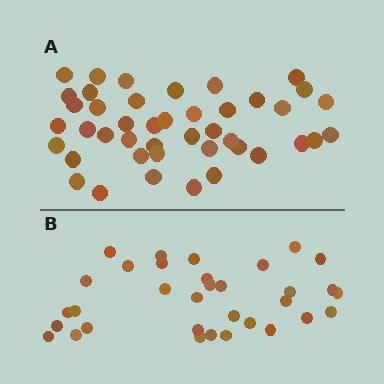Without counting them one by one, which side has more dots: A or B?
Region A (the top region) has more dots.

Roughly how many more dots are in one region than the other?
Region A has roughly 10 or so more dots than region B.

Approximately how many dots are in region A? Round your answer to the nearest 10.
About 40 dots. (The exact count is 43, which rounds to 40.)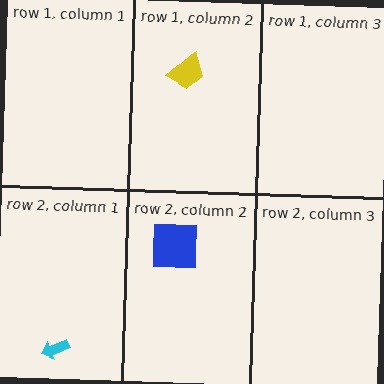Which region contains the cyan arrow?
The row 2, column 1 region.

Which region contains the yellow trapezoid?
The row 1, column 2 region.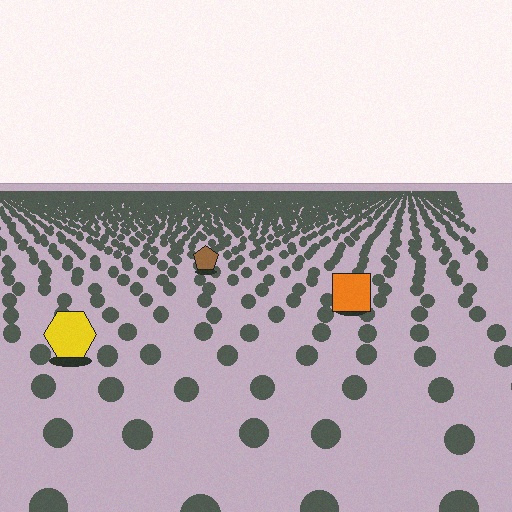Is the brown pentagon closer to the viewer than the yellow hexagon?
No. The yellow hexagon is closer — you can tell from the texture gradient: the ground texture is coarser near it.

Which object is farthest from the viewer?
The brown pentagon is farthest from the viewer. It appears smaller and the ground texture around it is denser.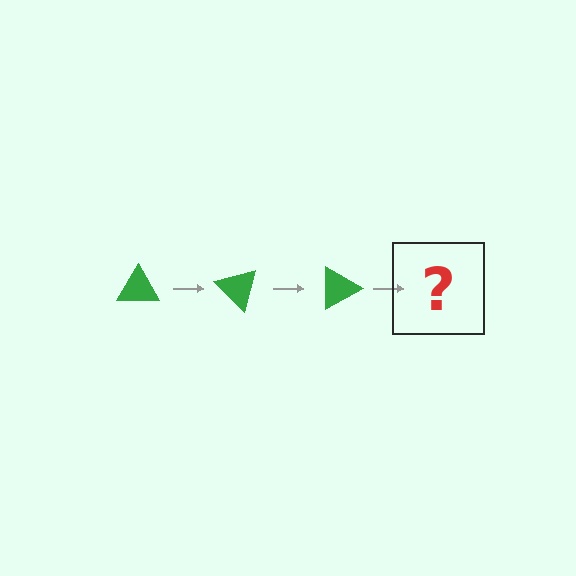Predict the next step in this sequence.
The next step is a green triangle rotated 135 degrees.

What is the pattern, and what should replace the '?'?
The pattern is that the triangle rotates 45 degrees each step. The '?' should be a green triangle rotated 135 degrees.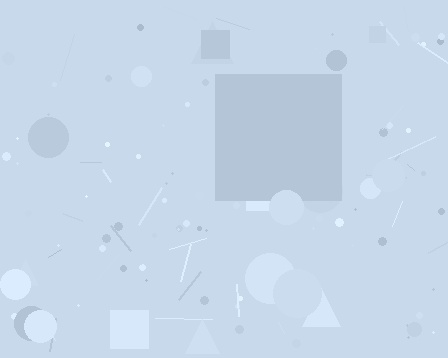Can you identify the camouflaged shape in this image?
The camouflaged shape is a square.